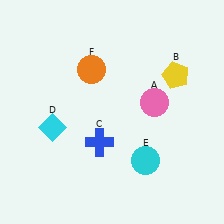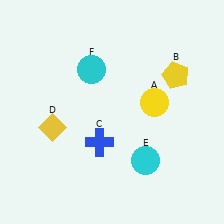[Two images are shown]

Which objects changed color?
A changed from pink to yellow. D changed from cyan to yellow. F changed from orange to cyan.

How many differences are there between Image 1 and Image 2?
There are 3 differences between the two images.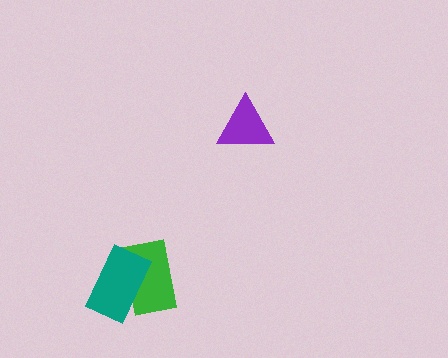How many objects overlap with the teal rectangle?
1 object overlaps with the teal rectangle.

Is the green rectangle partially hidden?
Yes, it is partially covered by another shape.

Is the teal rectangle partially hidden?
No, no other shape covers it.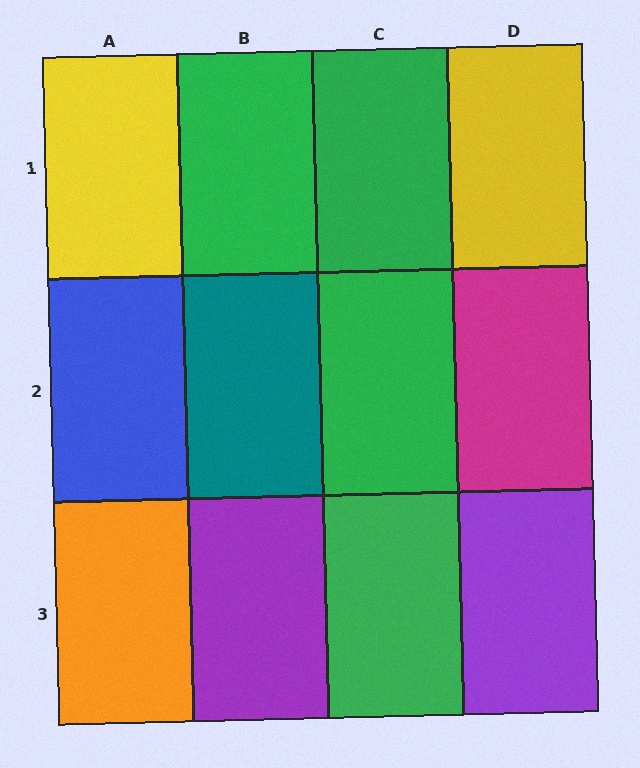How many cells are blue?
1 cell is blue.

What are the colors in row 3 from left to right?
Orange, purple, green, purple.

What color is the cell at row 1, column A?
Yellow.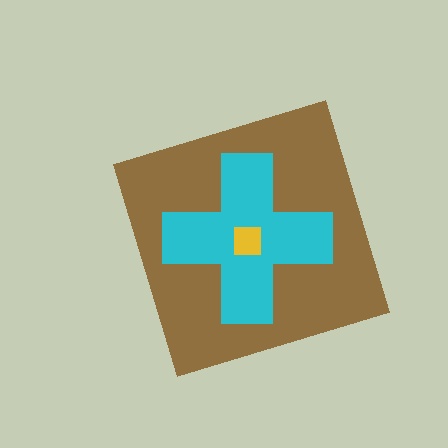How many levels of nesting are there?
3.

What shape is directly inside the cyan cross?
The yellow square.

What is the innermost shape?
The yellow square.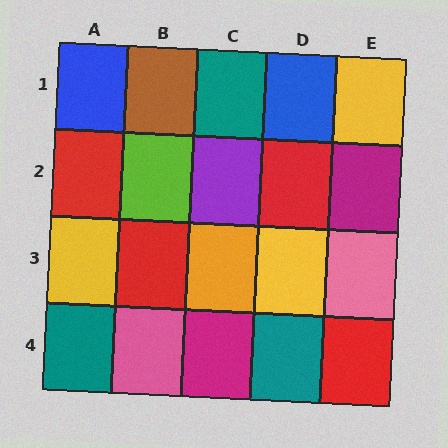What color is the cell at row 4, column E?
Red.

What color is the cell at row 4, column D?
Teal.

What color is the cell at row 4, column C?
Magenta.